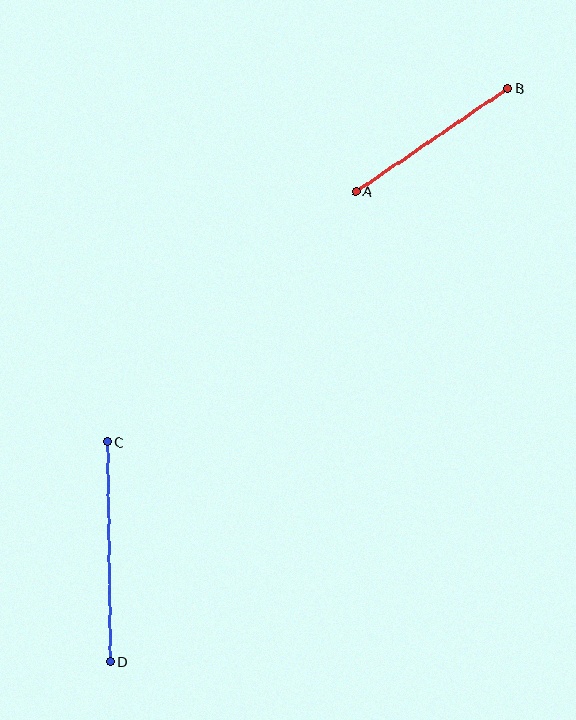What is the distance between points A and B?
The distance is approximately 184 pixels.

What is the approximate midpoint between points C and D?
The midpoint is at approximately (109, 552) pixels.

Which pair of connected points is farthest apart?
Points C and D are farthest apart.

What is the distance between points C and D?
The distance is approximately 220 pixels.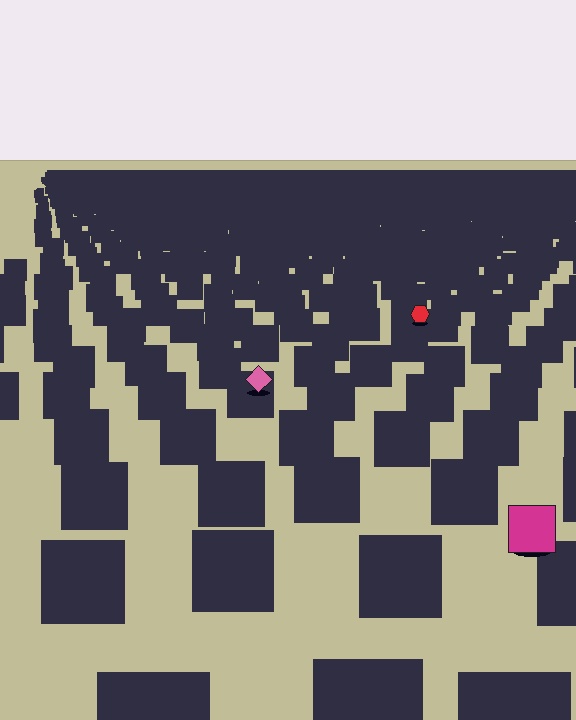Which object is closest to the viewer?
The magenta square is closest. The texture marks near it are larger and more spread out.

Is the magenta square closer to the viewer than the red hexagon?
Yes. The magenta square is closer — you can tell from the texture gradient: the ground texture is coarser near it.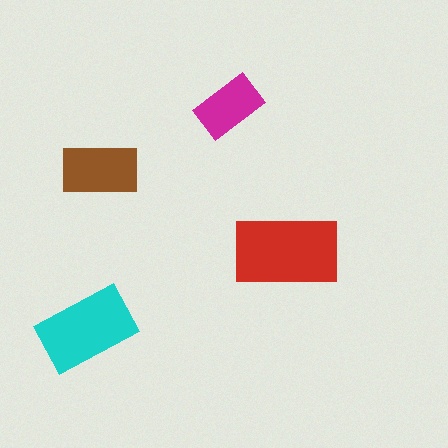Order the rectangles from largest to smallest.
the red one, the cyan one, the brown one, the magenta one.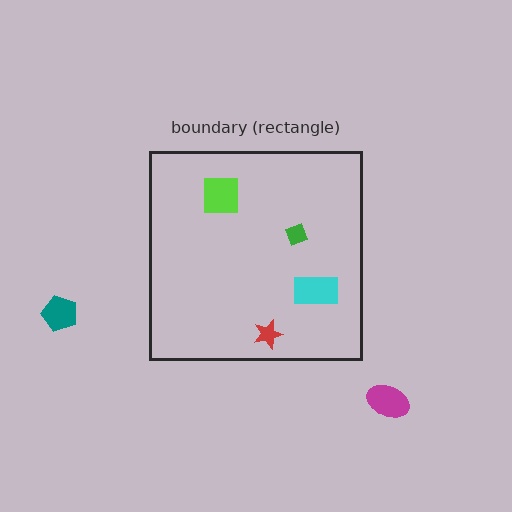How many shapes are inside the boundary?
4 inside, 2 outside.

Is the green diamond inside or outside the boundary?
Inside.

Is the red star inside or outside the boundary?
Inside.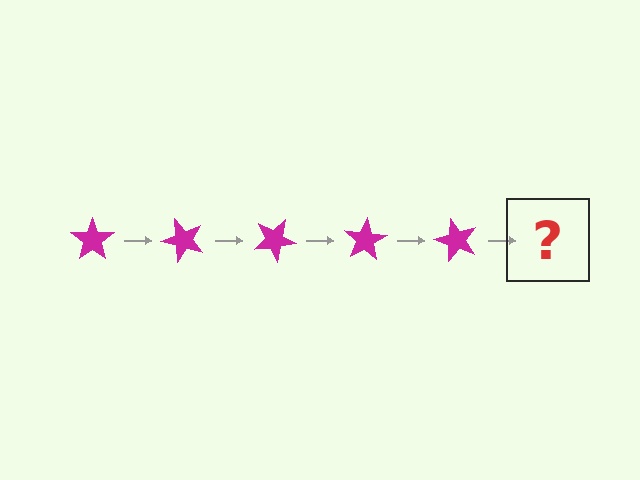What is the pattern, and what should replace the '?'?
The pattern is that the star rotates 50 degrees each step. The '?' should be a magenta star rotated 250 degrees.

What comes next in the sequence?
The next element should be a magenta star rotated 250 degrees.